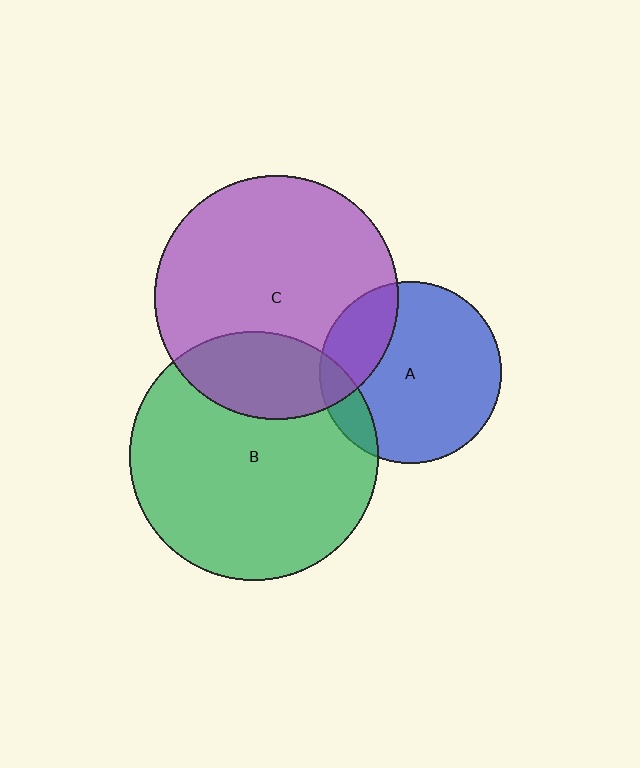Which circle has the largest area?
Circle B (green).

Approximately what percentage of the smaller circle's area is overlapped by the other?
Approximately 10%.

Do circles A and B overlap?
Yes.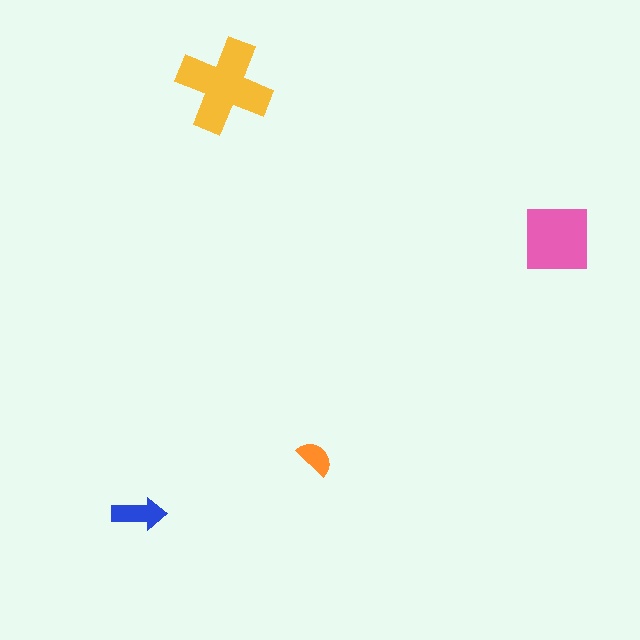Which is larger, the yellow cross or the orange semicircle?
The yellow cross.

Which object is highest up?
The yellow cross is topmost.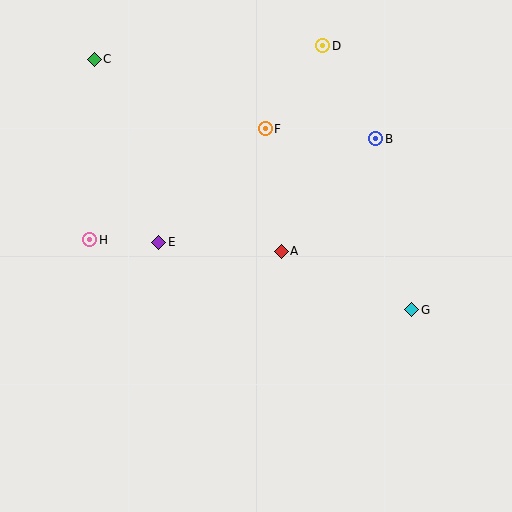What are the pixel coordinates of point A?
Point A is at (281, 251).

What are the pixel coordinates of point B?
Point B is at (376, 139).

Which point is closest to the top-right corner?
Point B is closest to the top-right corner.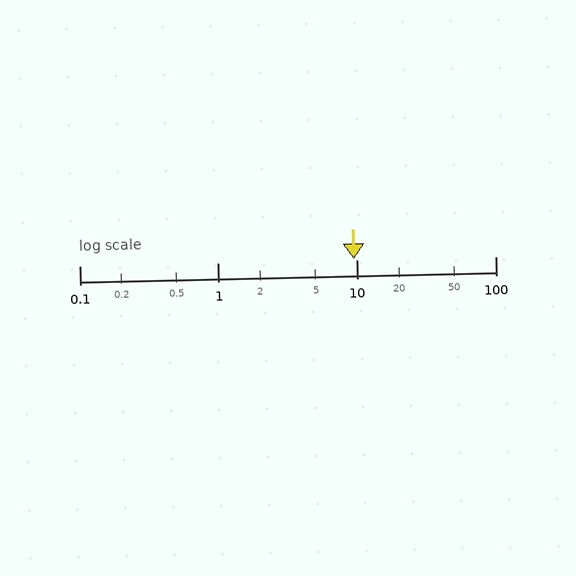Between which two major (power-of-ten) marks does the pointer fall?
The pointer is between 1 and 10.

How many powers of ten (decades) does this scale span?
The scale spans 3 decades, from 0.1 to 100.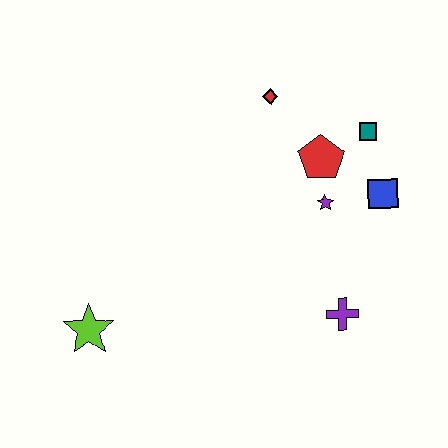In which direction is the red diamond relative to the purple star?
The red diamond is above the purple star.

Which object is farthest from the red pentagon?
The lime star is farthest from the red pentagon.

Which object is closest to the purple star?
The red pentagon is closest to the purple star.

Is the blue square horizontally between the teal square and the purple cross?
No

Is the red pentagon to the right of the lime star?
Yes